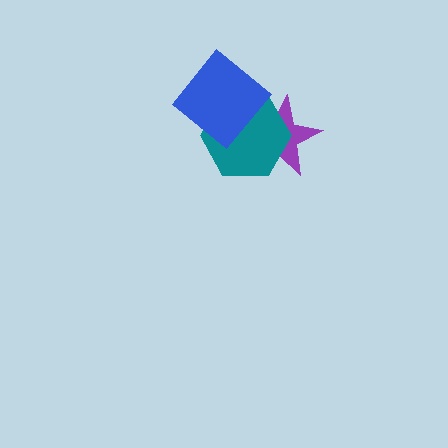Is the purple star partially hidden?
Yes, it is partially covered by another shape.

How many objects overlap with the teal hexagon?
2 objects overlap with the teal hexagon.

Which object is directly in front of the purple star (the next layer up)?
The teal hexagon is directly in front of the purple star.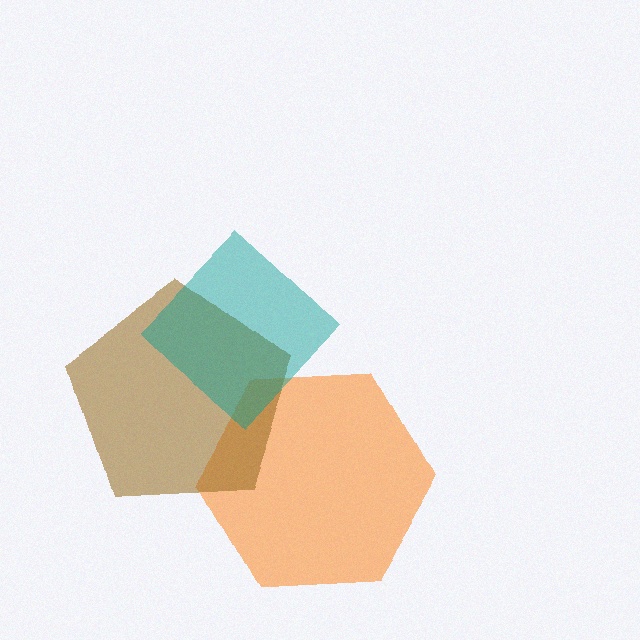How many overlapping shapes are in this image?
There are 3 overlapping shapes in the image.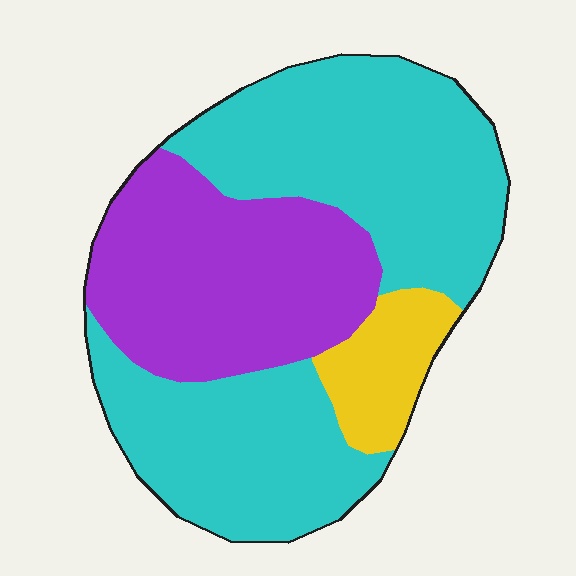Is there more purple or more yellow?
Purple.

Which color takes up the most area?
Cyan, at roughly 60%.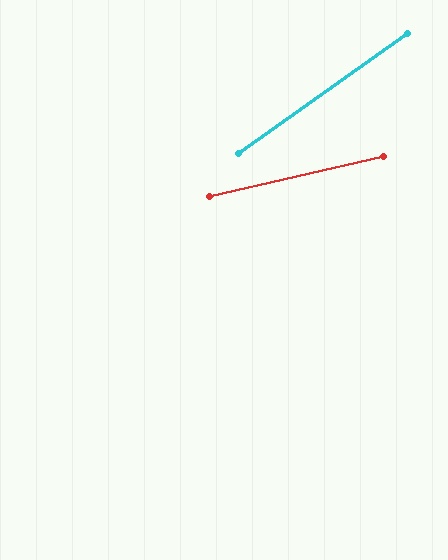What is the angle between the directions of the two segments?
Approximately 23 degrees.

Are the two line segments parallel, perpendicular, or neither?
Neither parallel nor perpendicular — they differ by about 23°.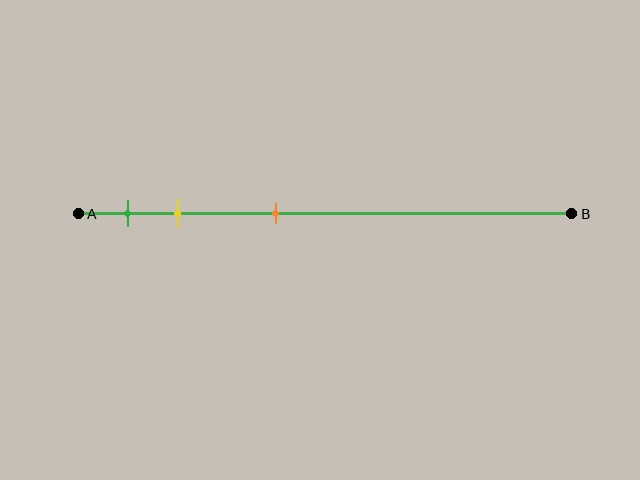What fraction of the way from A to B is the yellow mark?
The yellow mark is approximately 20% (0.2) of the way from A to B.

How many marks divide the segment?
There are 3 marks dividing the segment.